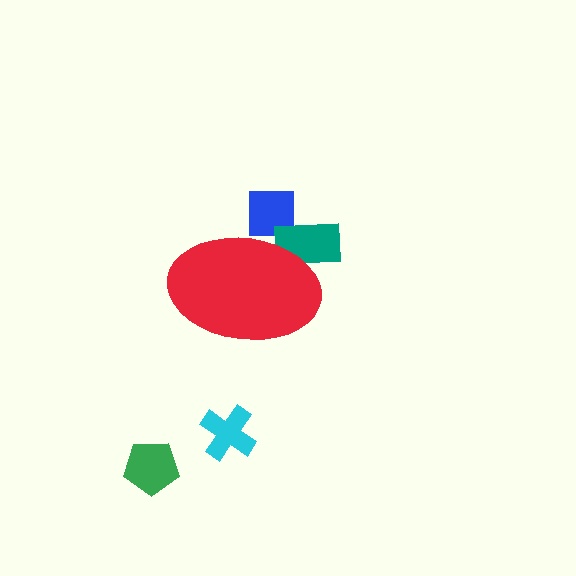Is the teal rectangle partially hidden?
Yes, the teal rectangle is partially hidden behind the red ellipse.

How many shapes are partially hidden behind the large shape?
2 shapes are partially hidden.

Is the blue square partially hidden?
Yes, the blue square is partially hidden behind the red ellipse.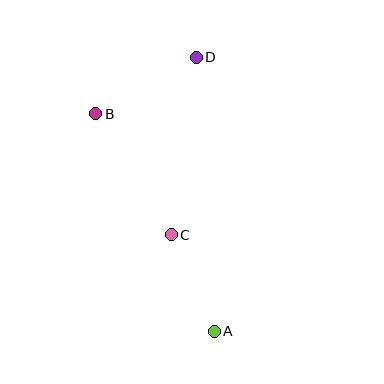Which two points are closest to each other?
Points A and C are closest to each other.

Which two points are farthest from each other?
Points A and D are farthest from each other.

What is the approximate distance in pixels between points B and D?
The distance between B and D is approximately 115 pixels.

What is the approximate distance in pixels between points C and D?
The distance between C and D is approximately 179 pixels.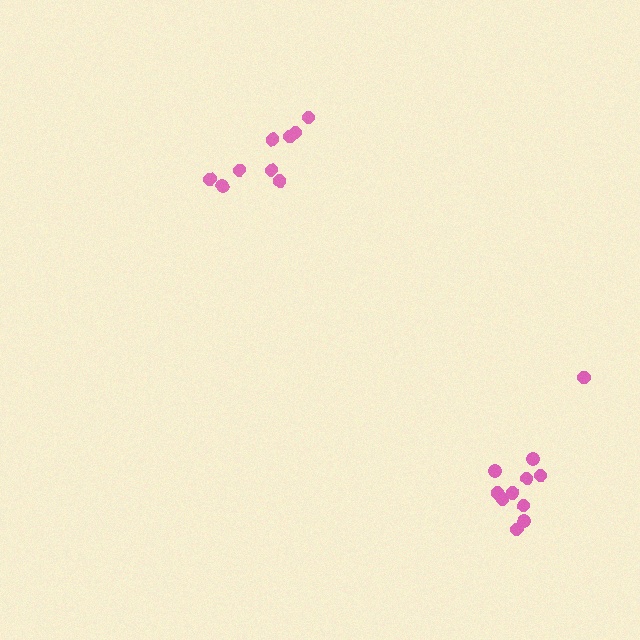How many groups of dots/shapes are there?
There are 2 groups.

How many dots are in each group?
Group 1: 9 dots, Group 2: 11 dots (20 total).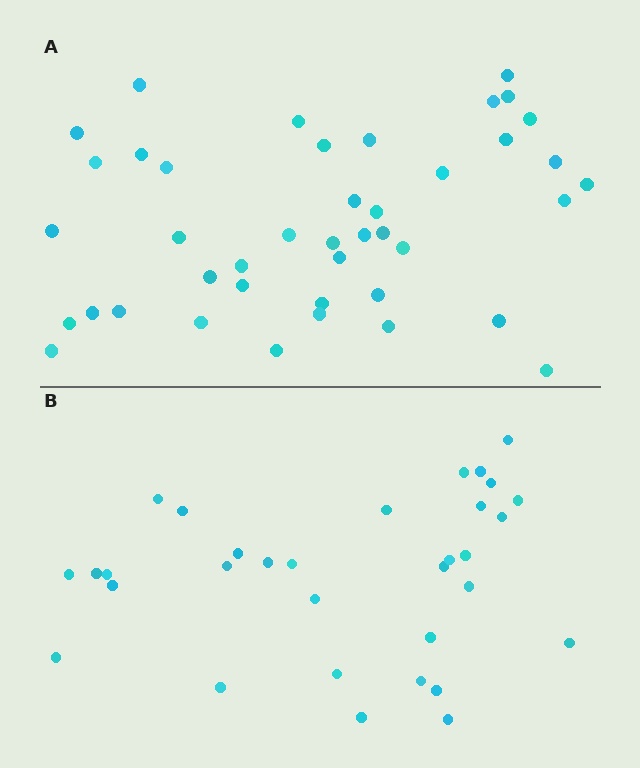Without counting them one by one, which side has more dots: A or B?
Region A (the top region) has more dots.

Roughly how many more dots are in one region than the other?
Region A has roughly 10 or so more dots than region B.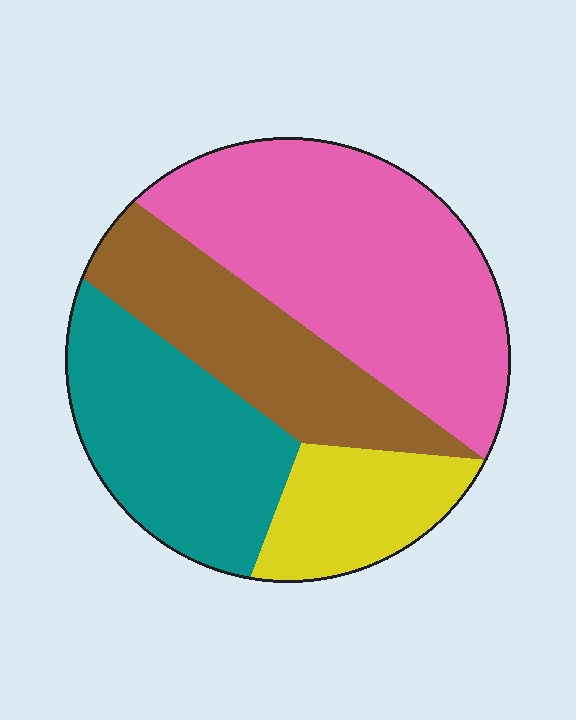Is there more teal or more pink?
Pink.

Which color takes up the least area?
Yellow, at roughly 15%.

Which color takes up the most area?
Pink, at roughly 40%.